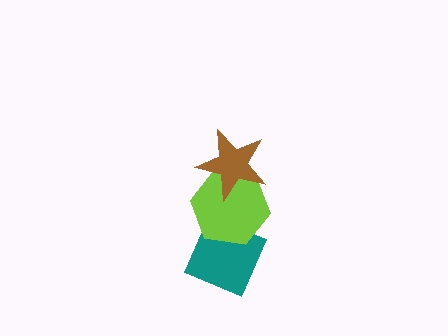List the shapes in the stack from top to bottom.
From top to bottom: the brown star, the lime hexagon, the teal diamond.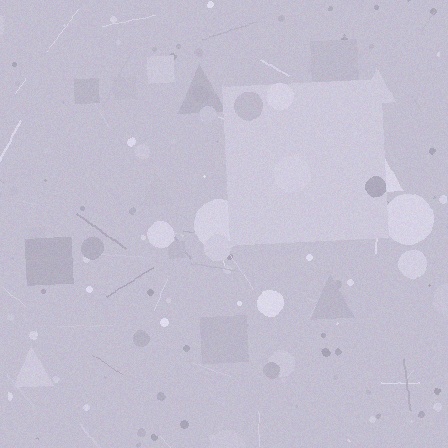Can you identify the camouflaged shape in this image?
The camouflaged shape is a square.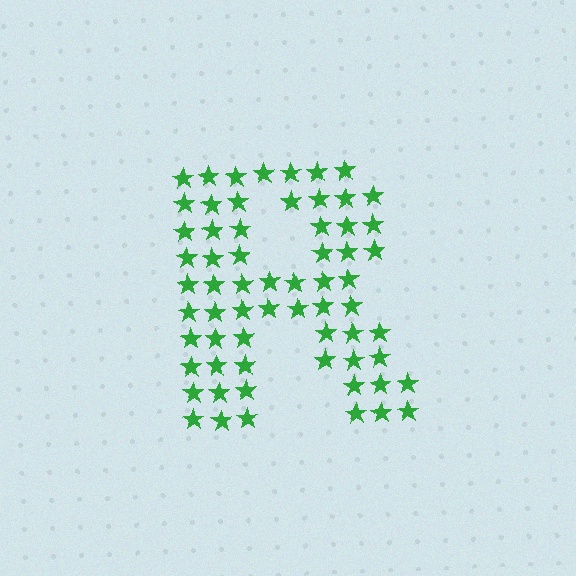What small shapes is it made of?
It is made of small stars.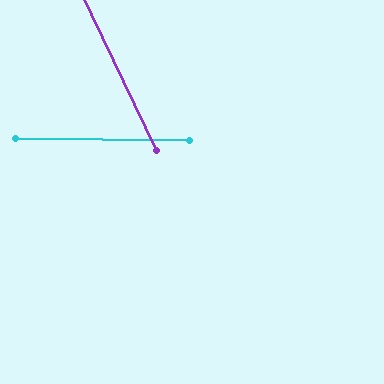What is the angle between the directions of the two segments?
Approximately 64 degrees.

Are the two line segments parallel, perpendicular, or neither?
Neither parallel nor perpendicular — they differ by about 64°.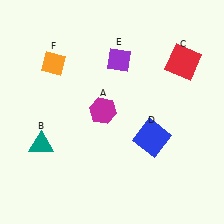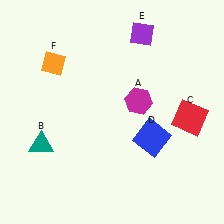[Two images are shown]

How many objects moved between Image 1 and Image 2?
3 objects moved between the two images.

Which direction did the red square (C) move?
The red square (C) moved down.